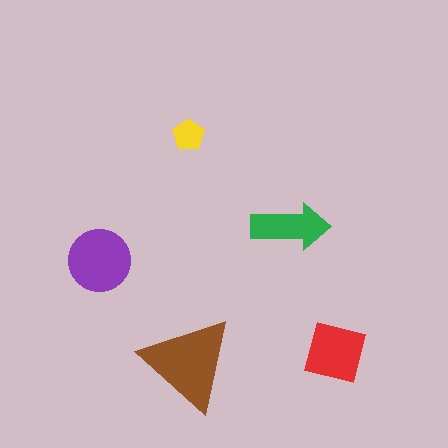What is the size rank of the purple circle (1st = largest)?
2nd.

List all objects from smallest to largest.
The yellow pentagon, the green arrow, the red square, the purple circle, the brown triangle.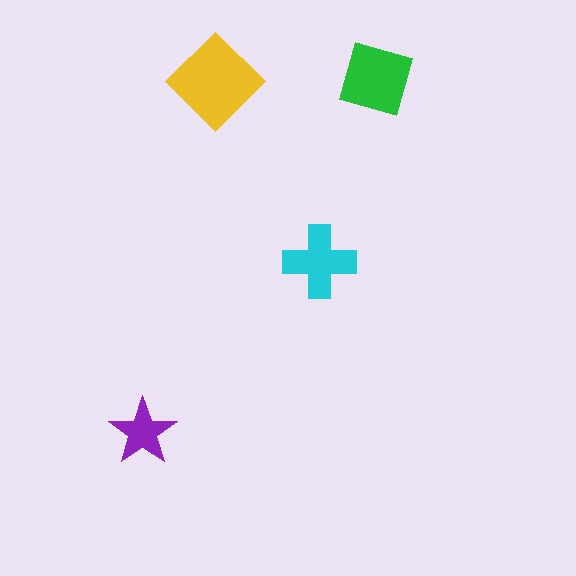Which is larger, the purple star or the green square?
The green square.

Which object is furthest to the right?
The green square is rightmost.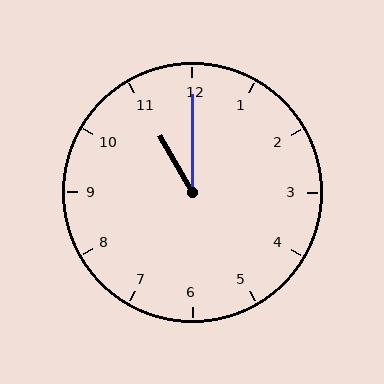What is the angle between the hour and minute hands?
Approximately 30 degrees.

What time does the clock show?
11:00.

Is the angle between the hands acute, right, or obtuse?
It is acute.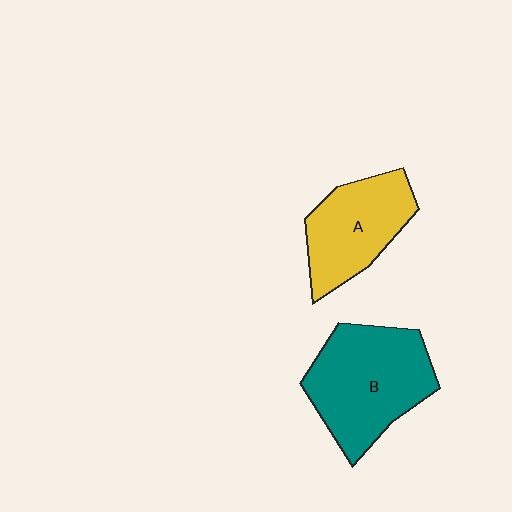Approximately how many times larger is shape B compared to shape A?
Approximately 1.4 times.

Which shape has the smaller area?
Shape A (yellow).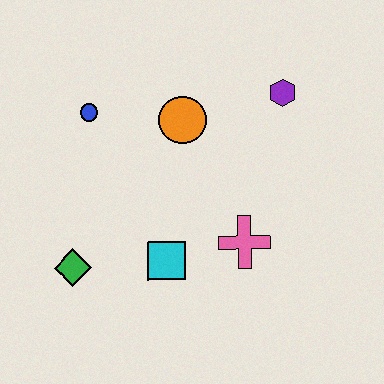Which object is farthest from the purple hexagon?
The green diamond is farthest from the purple hexagon.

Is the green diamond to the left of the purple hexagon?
Yes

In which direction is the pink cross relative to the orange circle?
The pink cross is below the orange circle.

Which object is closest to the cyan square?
The pink cross is closest to the cyan square.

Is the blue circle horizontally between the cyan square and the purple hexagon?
No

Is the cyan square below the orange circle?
Yes